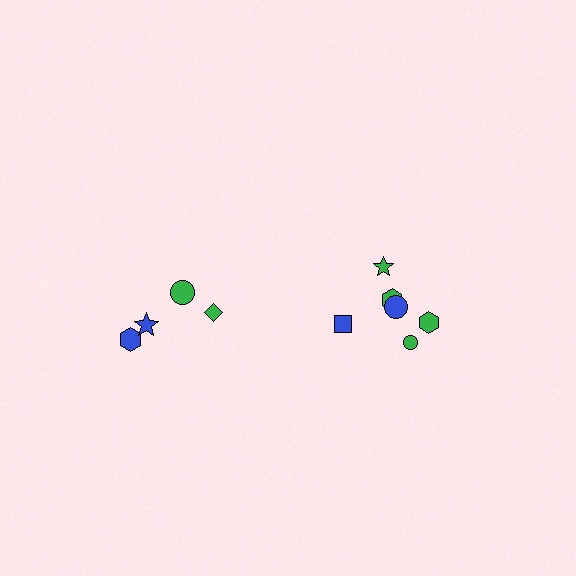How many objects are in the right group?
There are 6 objects.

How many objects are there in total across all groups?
There are 10 objects.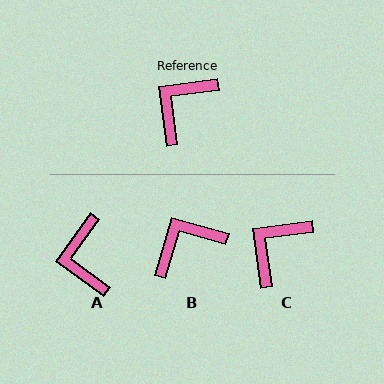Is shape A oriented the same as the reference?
No, it is off by about 46 degrees.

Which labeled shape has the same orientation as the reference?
C.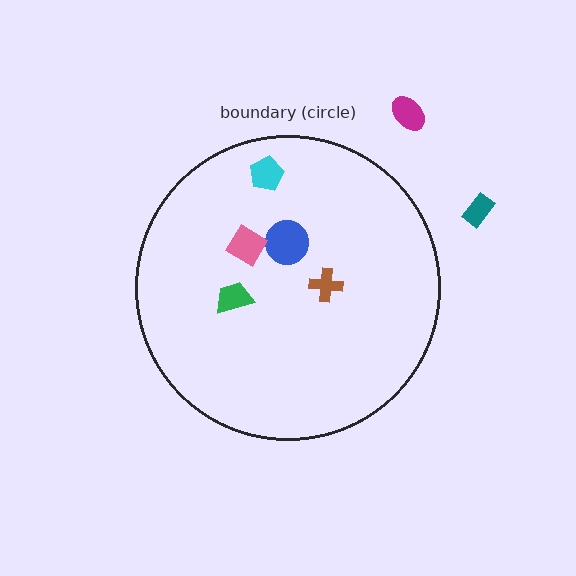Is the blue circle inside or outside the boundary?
Inside.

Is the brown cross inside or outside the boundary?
Inside.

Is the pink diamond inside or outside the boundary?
Inside.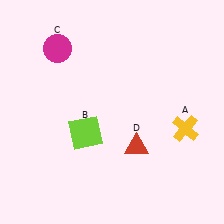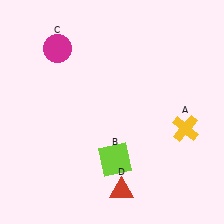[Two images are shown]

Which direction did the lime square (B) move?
The lime square (B) moved right.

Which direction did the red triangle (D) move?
The red triangle (D) moved down.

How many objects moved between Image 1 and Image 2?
2 objects moved between the two images.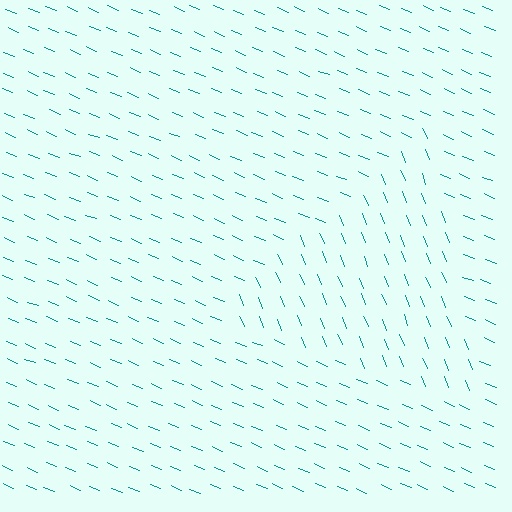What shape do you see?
I see a triangle.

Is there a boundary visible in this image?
Yes, there is a texture boundary formed by a change in line orientation.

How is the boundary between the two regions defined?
The boundary is defined purely by a change in line orientation (approximately 45 degrees difference). All lines are the same color and thickness.